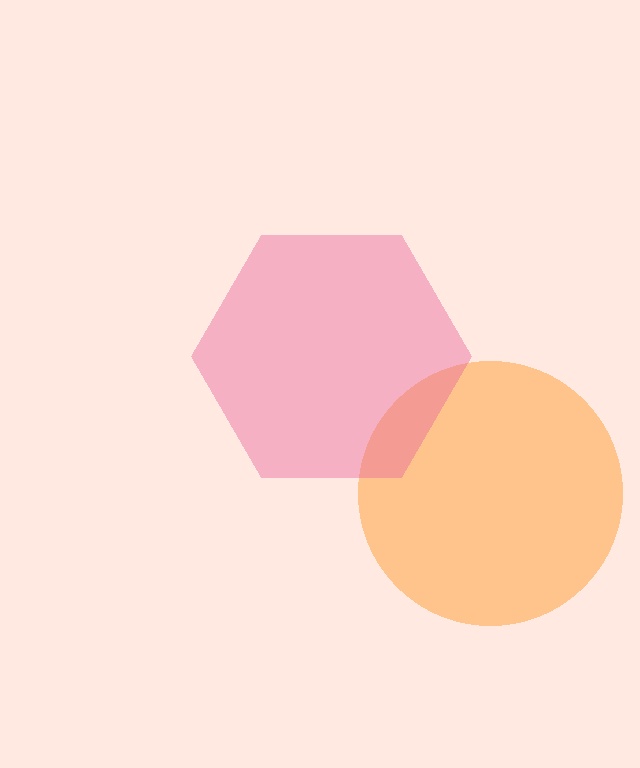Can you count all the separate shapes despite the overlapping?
Yes, there are 2 separate shapes.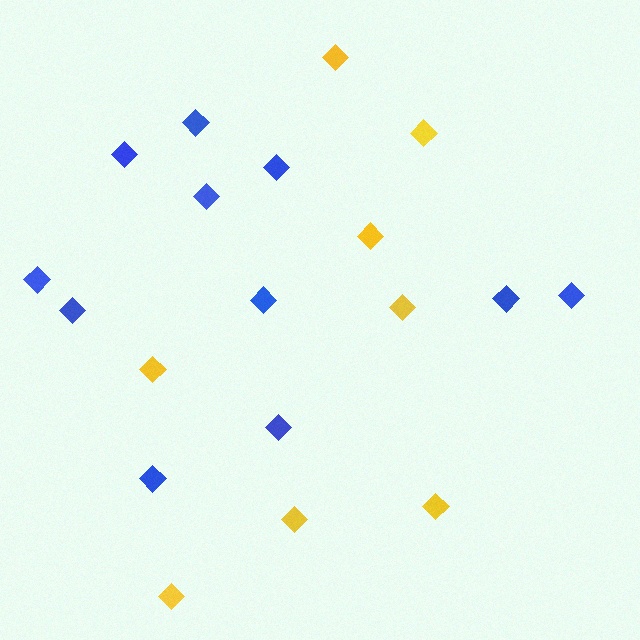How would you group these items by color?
There are 2 groups: one group of yellow diamonds (8) and one group of blue diamonds (11).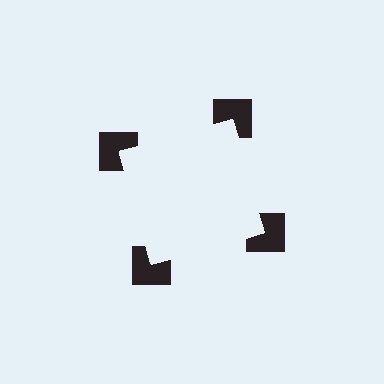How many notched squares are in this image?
There are 4 — one at each vertex of the illusory square.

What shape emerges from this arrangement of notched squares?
An illusory square — its edges are inferred from the aligned wedge cuts in the notched squares, not physically drawn.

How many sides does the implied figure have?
4 sides.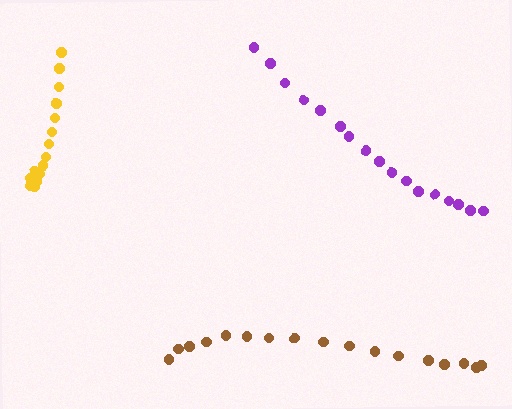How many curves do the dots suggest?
There are 3 distinct paths.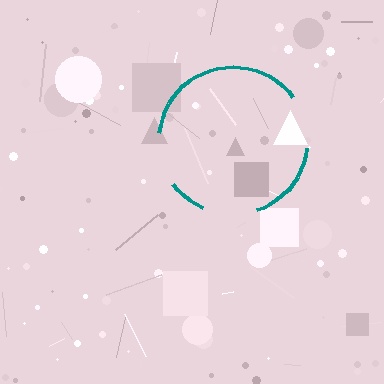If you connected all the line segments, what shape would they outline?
They would outline a circle.